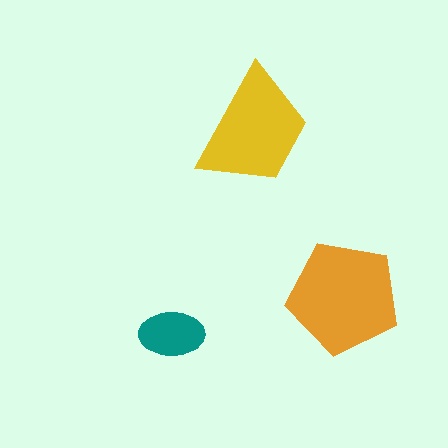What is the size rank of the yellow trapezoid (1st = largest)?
2nd.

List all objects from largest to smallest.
The orange pentagon, the yellow trapezoid, the teal ellipse.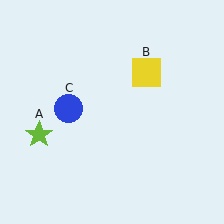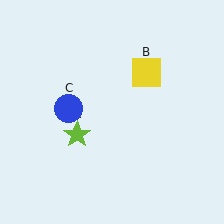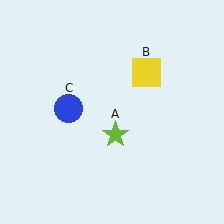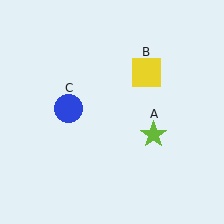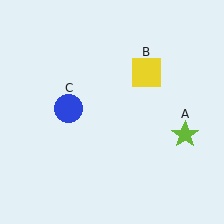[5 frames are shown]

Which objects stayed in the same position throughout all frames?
Yellow square (object B) and blue circle (object C) remained stationary.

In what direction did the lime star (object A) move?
The lime star (object A) moved right.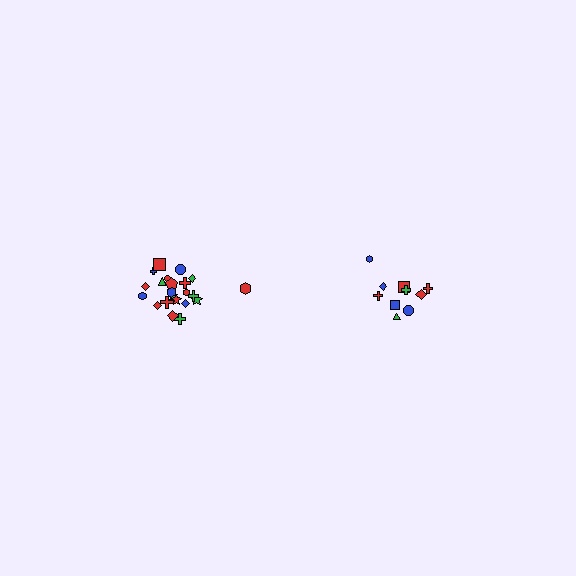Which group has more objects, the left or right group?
The left group.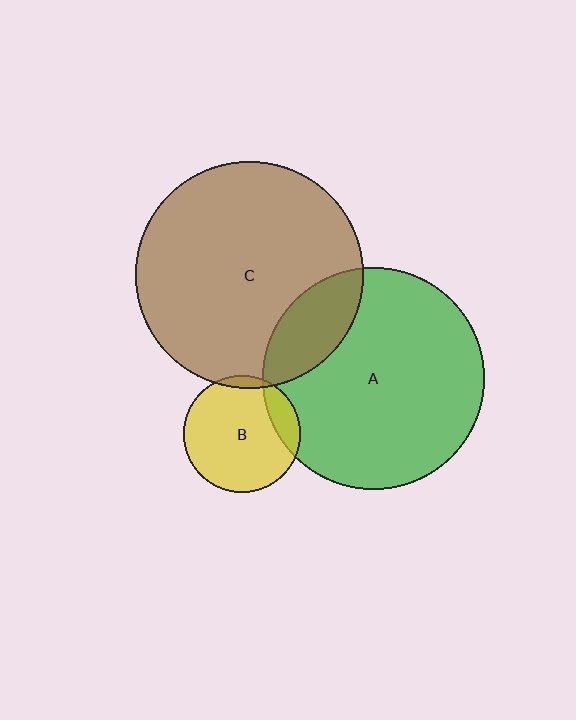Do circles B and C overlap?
Yes.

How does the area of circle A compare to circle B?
Approximately 3.6 times.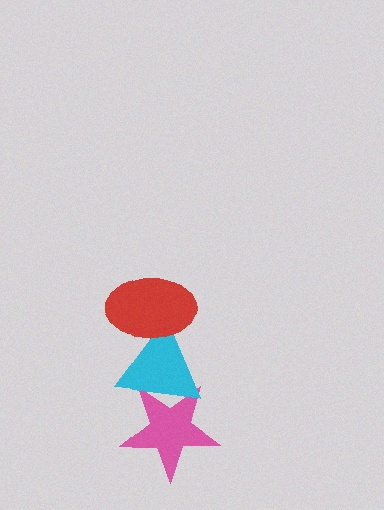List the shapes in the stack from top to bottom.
From top to bottom: the red ellipse, the cyan triangle, the pink star.